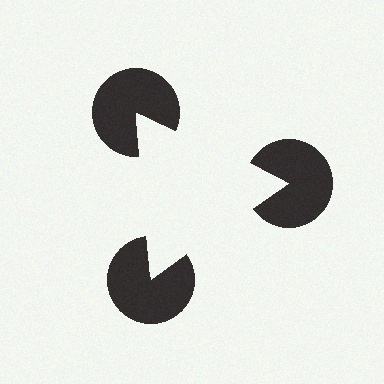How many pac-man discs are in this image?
There are 3 — one at each vertex of the illusory triangle.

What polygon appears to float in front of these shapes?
An illusory triangle — its edges are inferred from the aligned wedge cuts in the pac-man discs, not physically drawn.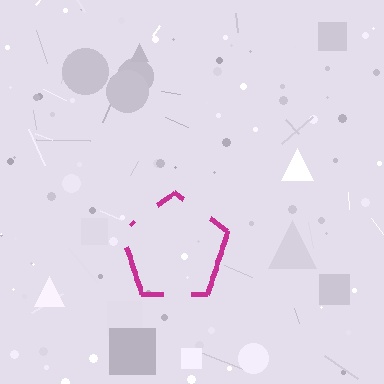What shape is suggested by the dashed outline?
The dashed outline suggests a pentagon.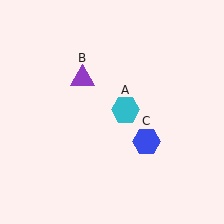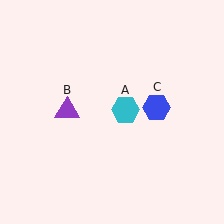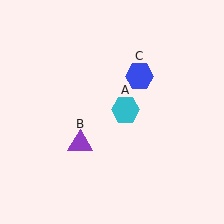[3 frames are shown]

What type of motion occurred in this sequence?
The purple triangle (object B), blue hexagon (object C) rotated counterclockwise around the center of the scene.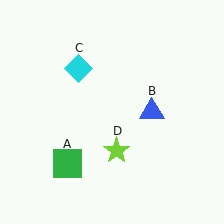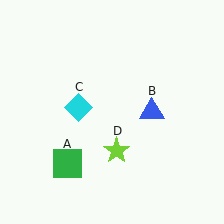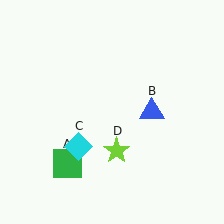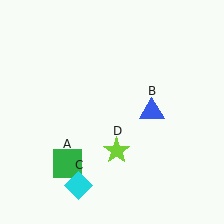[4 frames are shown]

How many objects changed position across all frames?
1 object changed position: cyan diamond (object C).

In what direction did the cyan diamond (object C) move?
The cyan diamond (object C) moved down.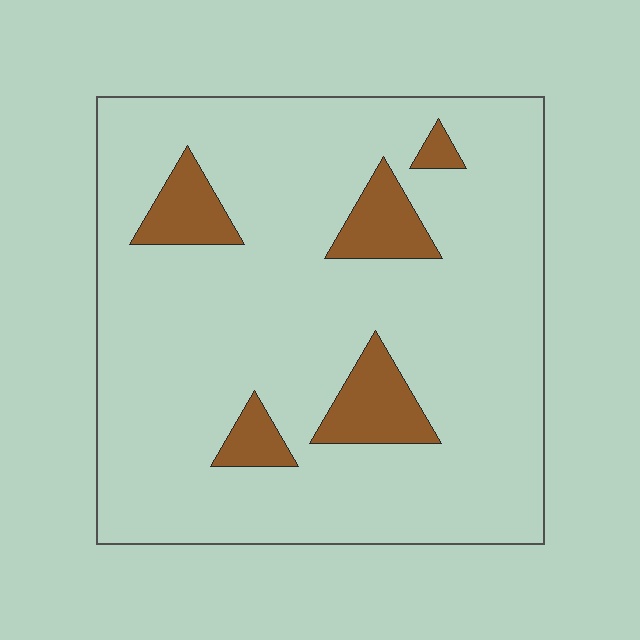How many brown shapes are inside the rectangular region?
5.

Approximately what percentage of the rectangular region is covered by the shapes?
Approximately 10%.